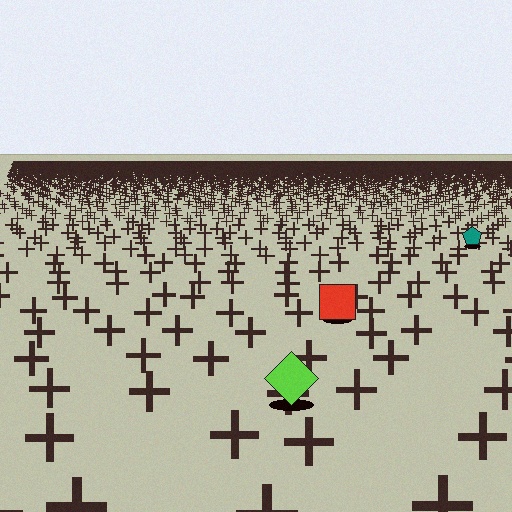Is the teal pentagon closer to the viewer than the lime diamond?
No. The lime diamond is closer — you can tell from the texture gradient: the ground texture is coarser near it.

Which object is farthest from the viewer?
The teal pentagon is farthest from the viewer. It appears smaller and the ground texture around it is denser.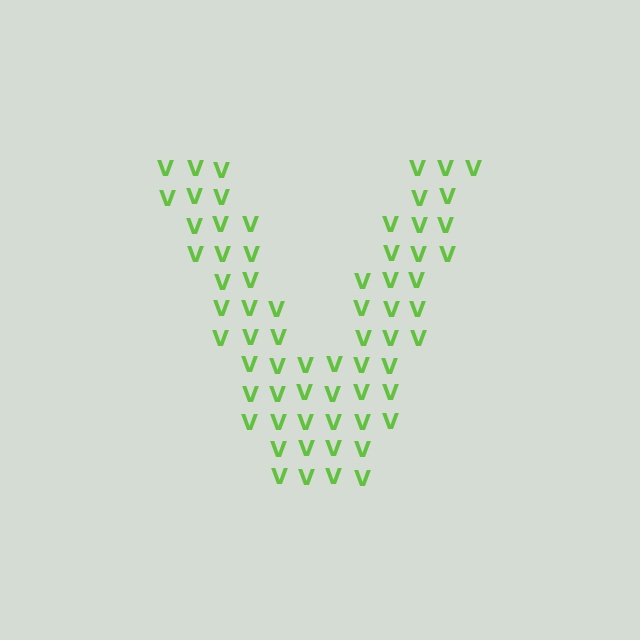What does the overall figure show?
The overall figure shows the letter V.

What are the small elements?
The small elements are letter V's.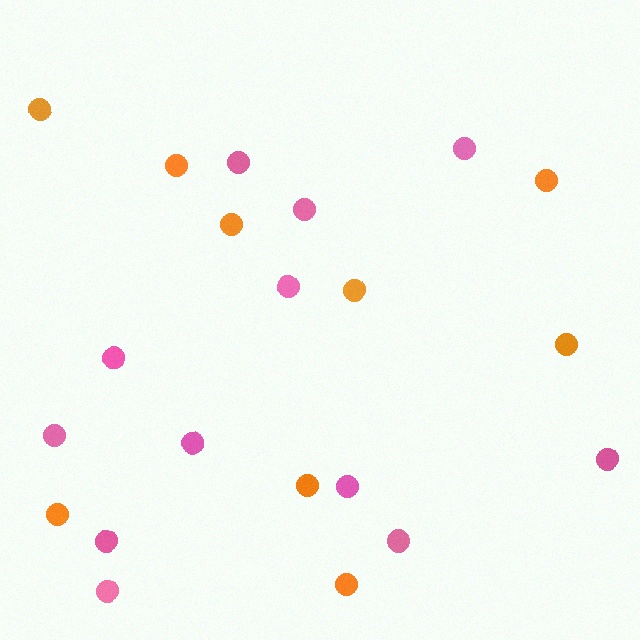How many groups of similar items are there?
There are 2 groups: one group of orange circles (9) and one group of pink circles (12).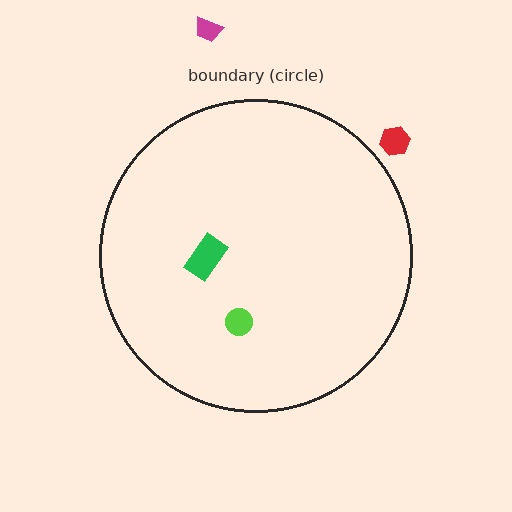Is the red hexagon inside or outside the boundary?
Outside.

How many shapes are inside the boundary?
2 inside, 2 outside.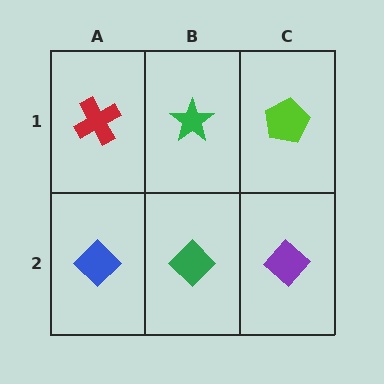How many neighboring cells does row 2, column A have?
2.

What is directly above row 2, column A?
A red cross.